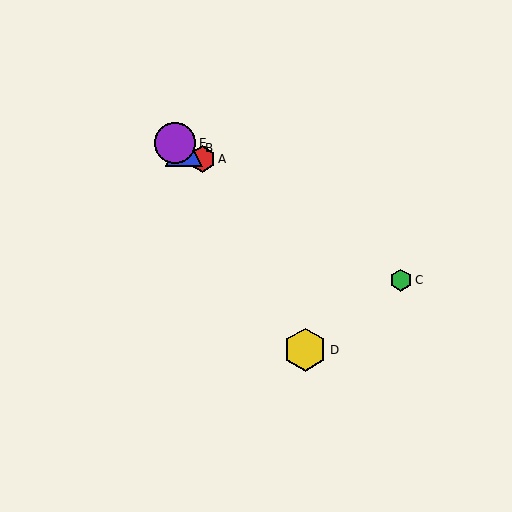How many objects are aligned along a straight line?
4 objects (A, B, C, E) are aligned along a straight line.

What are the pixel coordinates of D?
Object D is at (305, 350).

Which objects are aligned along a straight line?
Objects A, B, C, E are aligned along a straight line.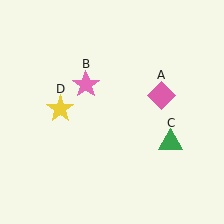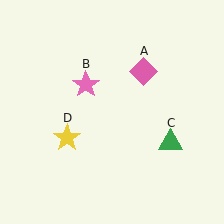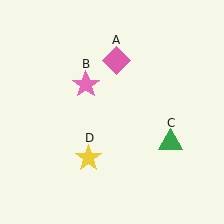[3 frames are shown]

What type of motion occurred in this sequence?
The pink diamond (object A), yellow star (object D) rotated counterclockwise around the center of the scene.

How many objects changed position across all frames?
2 objects changed position: pink diamond (object A), yellow star (object D).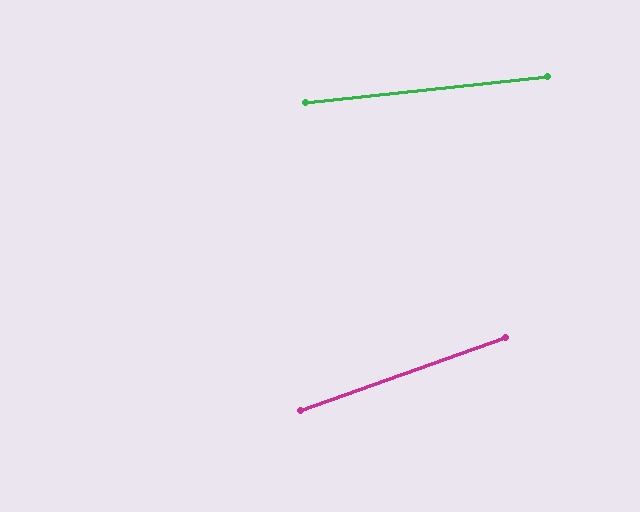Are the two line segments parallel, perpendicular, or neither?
Neither parallel nor perpendicular — they differ by about 14°.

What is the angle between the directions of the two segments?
Approximately 14 degrees.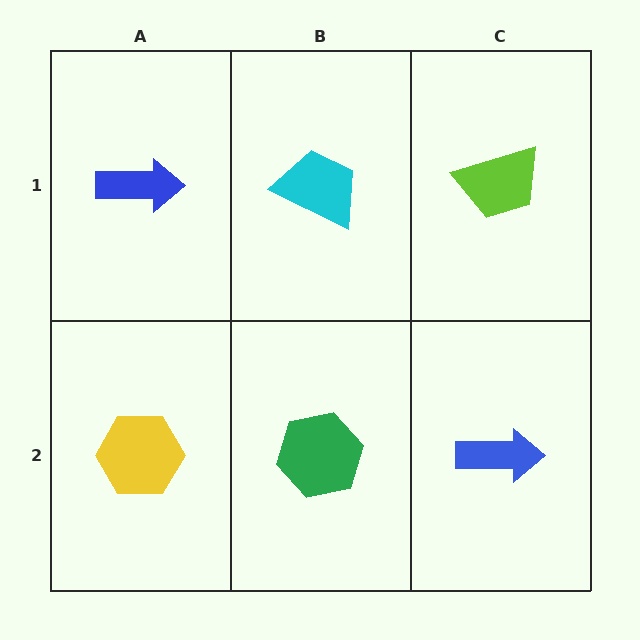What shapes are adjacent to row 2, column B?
A cyan trapezoid (row 1, column B), a yellow hexagon (row 2, column A), a blue arrow (row 2, column C).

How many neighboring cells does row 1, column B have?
3.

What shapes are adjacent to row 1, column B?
A green hexagon (row 2, column B), a blue arrow (row 1, column A), a lime trapezoid (row 1, column C).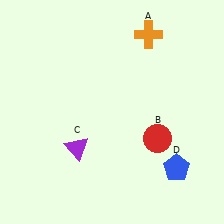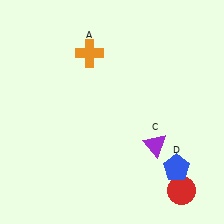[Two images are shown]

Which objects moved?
The objects that moved are: the orange cross (A), the red circle (B), the purple triangle (C).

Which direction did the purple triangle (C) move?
The purple triangle (C) moved right.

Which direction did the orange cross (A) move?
The orange cross (A) moved left.